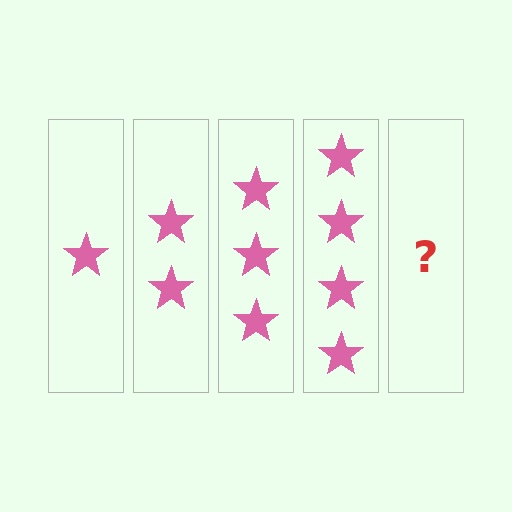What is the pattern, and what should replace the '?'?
The pattern is that each step adds one more star. The '?' should be 5 stars.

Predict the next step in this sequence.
The next step is 5 stars.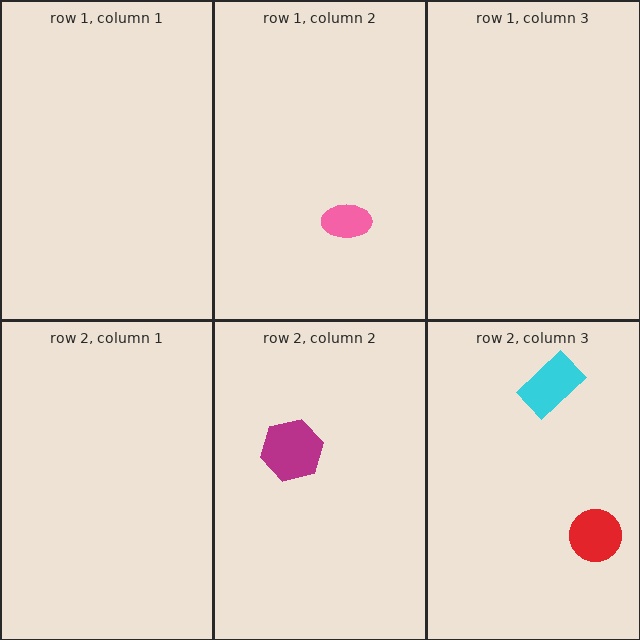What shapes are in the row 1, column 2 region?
The pink ellipse.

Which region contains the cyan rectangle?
The row 2, column 3 region.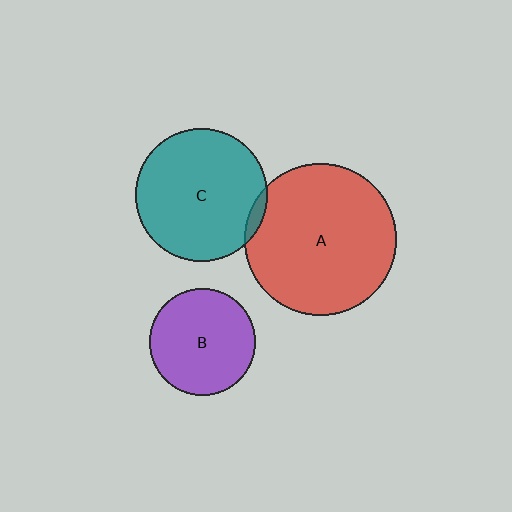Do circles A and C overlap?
Yes.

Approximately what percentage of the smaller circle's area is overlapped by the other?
Approximately 5%.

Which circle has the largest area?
Circle A (red).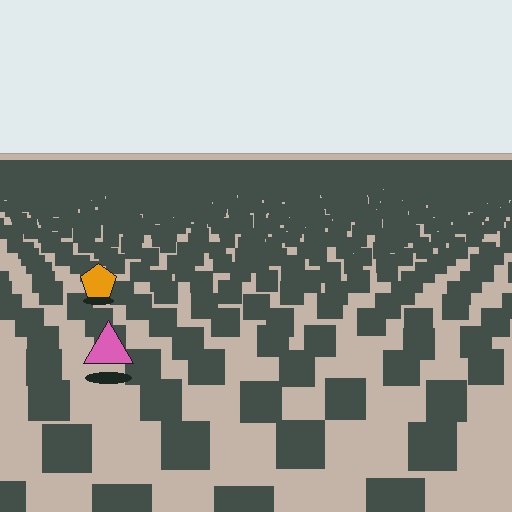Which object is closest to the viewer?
The pink triangle is closest. The texture marks near it are larger and more spread out.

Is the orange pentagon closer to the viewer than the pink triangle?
No. The pink triangle is closer — you can tell from the texture gradient: the ground texture is coarser near it.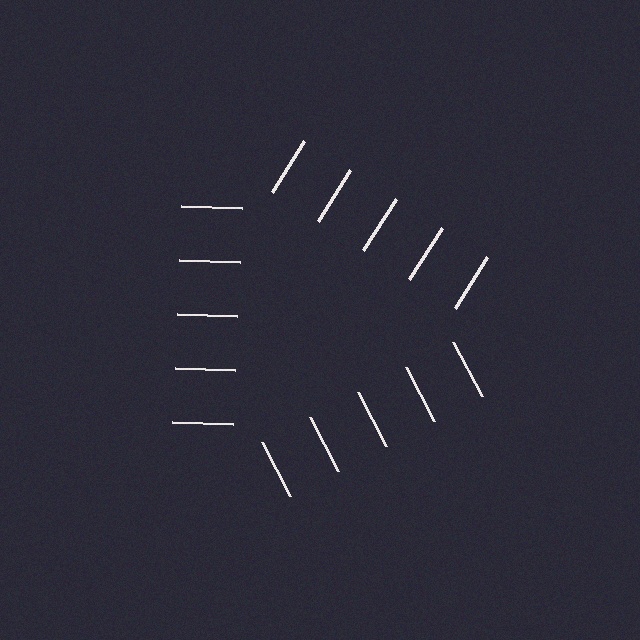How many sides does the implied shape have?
3 sides — the line-ends trace a triangle.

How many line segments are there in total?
15 — 5 along each of the 3 edges.